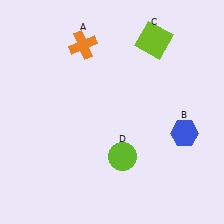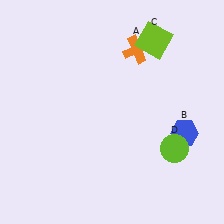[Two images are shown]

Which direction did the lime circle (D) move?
The lime circle (D) moved right.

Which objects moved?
The objects that moved are: the orange cross (A), the lime circle (D).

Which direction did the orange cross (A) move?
The orange cross (A) moved right.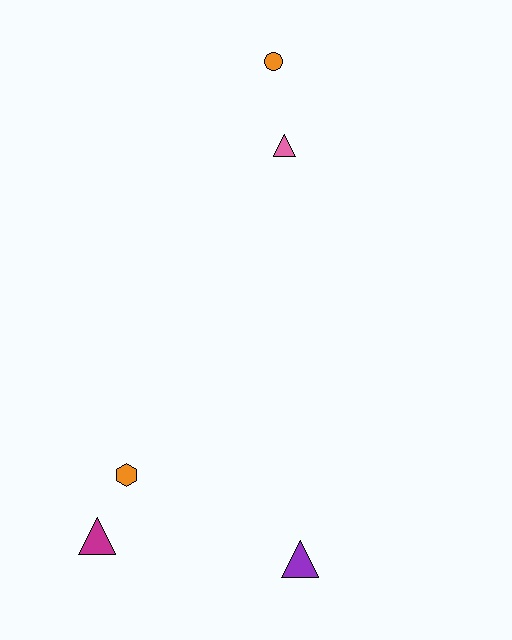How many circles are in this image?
There is 1 circle.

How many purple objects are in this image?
There is 1 purple object.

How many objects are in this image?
There are 5 objects.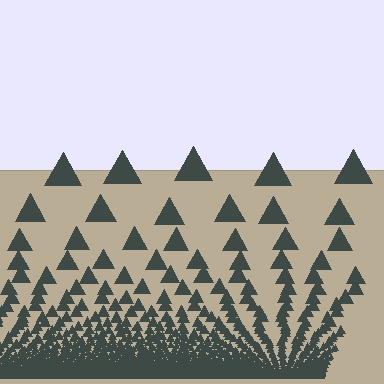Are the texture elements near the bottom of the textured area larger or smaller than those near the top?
Smaller. The gradient is inverted — elements near the bottom are smaller and denser.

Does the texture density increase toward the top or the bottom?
Density increases toward the bottom.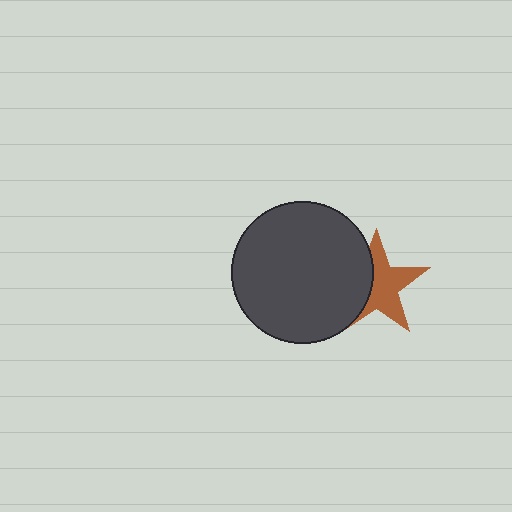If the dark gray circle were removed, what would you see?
You would see the complete brown star.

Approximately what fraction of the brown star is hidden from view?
Roughly 39% of the brown star is hidden behind the dark gray circle.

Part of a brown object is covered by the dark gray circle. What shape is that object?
It is a star.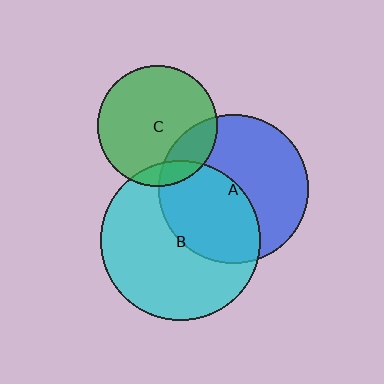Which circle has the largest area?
Circle B (cyan).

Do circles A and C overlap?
Yes.